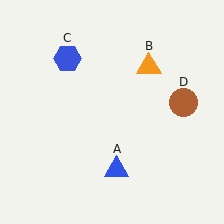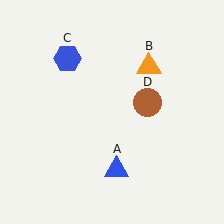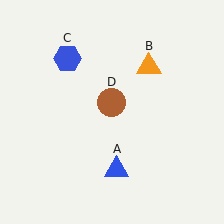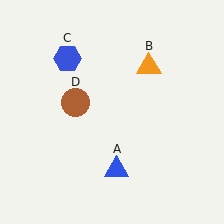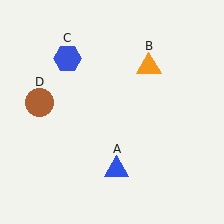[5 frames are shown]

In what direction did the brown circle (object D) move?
The brown circle (object D) moved left.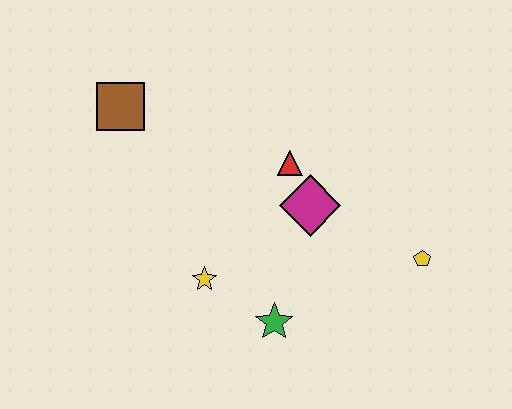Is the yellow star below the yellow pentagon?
Yes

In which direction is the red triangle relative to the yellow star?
The red triangle is above the yellow star.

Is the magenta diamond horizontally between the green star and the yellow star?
No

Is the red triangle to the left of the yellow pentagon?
Yes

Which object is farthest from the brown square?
The yellow pentagon is farthest from the brown square.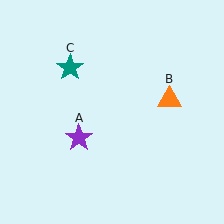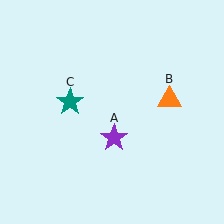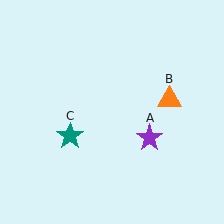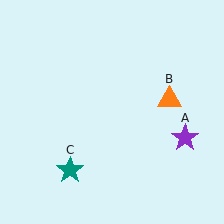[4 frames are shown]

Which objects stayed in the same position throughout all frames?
Orange triangle (object B) remained stationary.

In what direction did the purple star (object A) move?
The purple star (object A) moved right.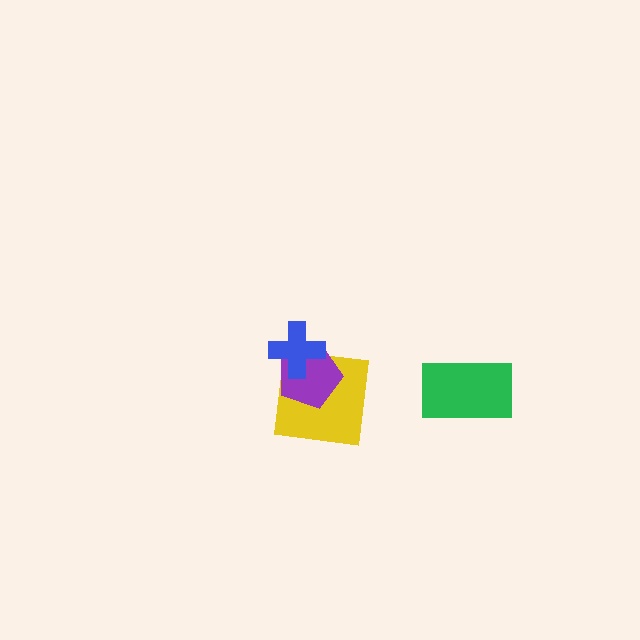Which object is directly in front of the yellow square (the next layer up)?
The purple pentagon is directly in front of the yellow square.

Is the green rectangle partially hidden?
No, no other shape covers it.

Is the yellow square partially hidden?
Yes, it is partially covered by another shape.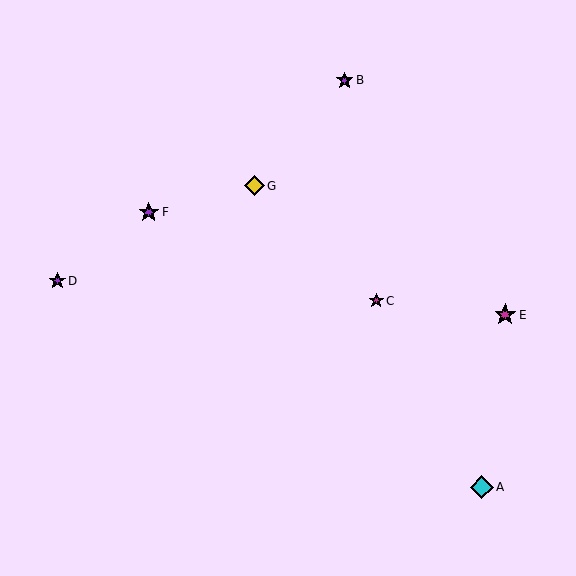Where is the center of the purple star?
The center of the purple star is at (345, 80).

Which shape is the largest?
The cyan diamond (labeled A) is the largest.